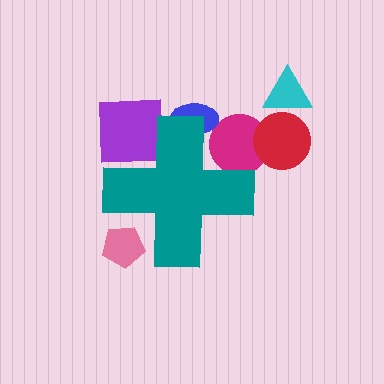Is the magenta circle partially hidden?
Yes, the magenta circle is partially hidden behind the teal cross.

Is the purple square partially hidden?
Yes, the purple square is partially hidden behind the teal cross.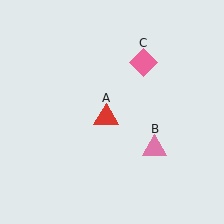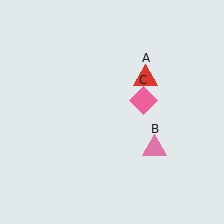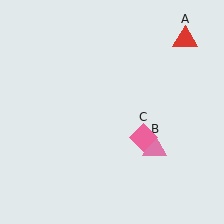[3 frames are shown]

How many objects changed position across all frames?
2 objects changed position: red triangle (object A), pink diamond (object C).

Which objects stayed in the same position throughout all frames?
Pink triangle (object B) remained stationary.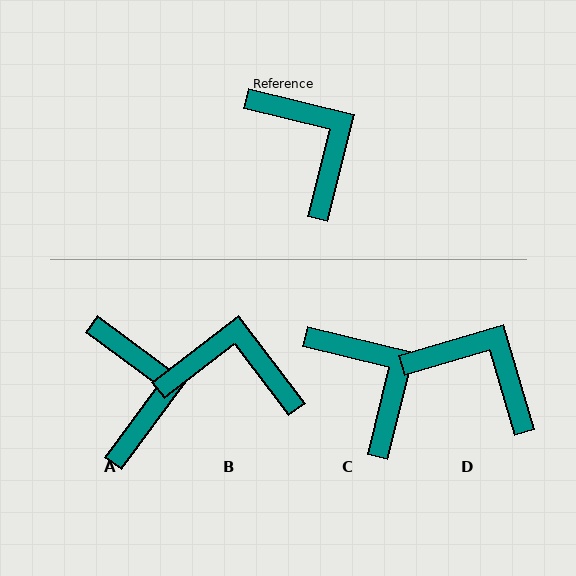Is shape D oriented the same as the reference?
No, it is off by about 31 degrees.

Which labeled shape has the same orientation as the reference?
C.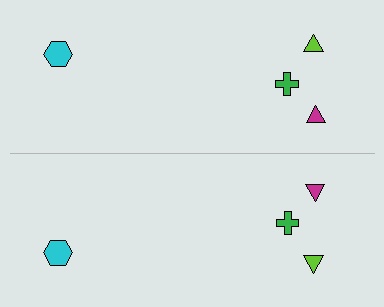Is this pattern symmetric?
Yes, this pattern has bilateral (reflection) symmetry.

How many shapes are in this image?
There are 8 shapes in this image.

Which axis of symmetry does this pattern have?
The pattern has a horizontal axis of symmetry running through the center of the image.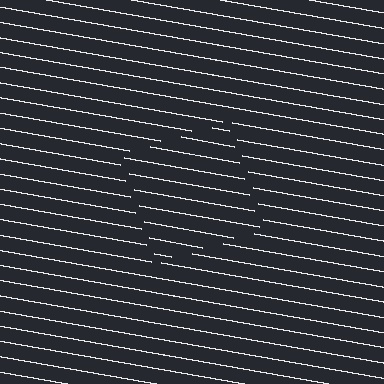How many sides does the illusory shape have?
4 sides — the line-ends trace a square.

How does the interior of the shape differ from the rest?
The interior of the shape contains the same grating, shifted by half a period — the contour is defined by the phase discontinuity where line-ends from the inner and outer gratings abut.